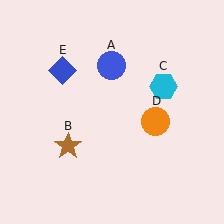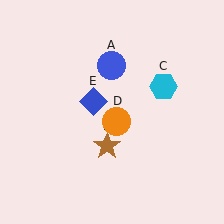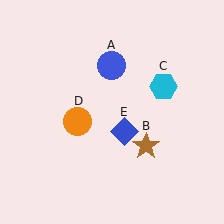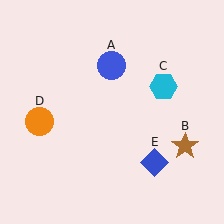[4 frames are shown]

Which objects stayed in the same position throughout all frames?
Blue circle (object A) and cyan hexagon (object C) remained stationary.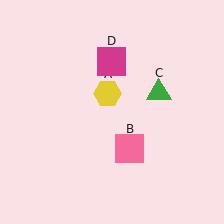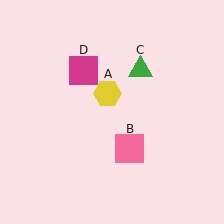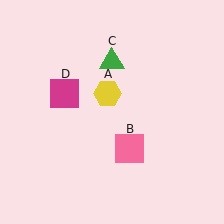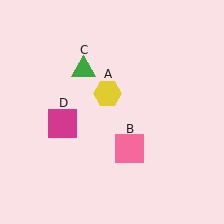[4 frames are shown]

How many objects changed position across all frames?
2 objects changed position: green triangle (object C), magenta square (object D).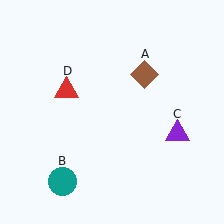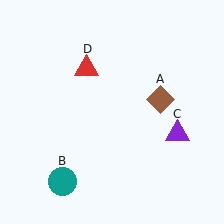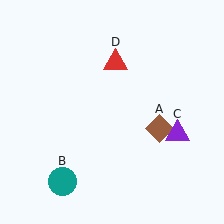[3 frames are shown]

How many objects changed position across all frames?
2 objects changed position: brown diamond (object A), red triangle (object D).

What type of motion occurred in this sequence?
The brown diamond (object A), red triangle (object D) rotated clockwise around the center of the scene.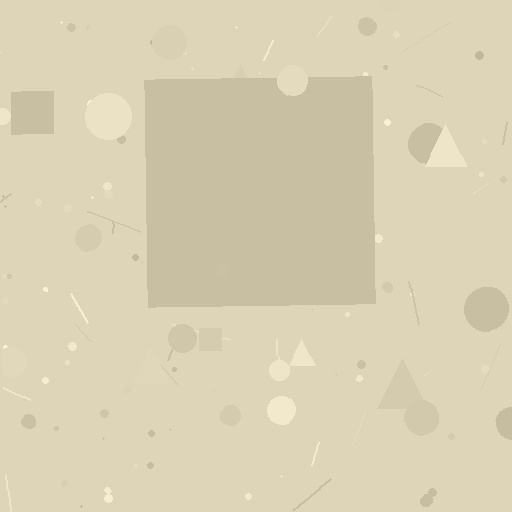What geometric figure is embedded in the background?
A square is embedded in the background.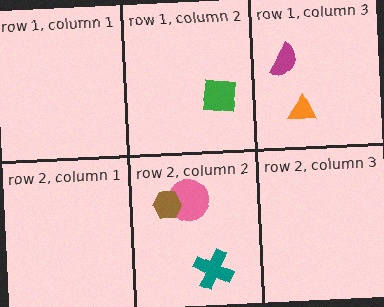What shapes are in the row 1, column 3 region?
The orange triangle, the magenta semicircle.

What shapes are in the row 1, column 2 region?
The green square.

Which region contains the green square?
The row 1, column 2 region.